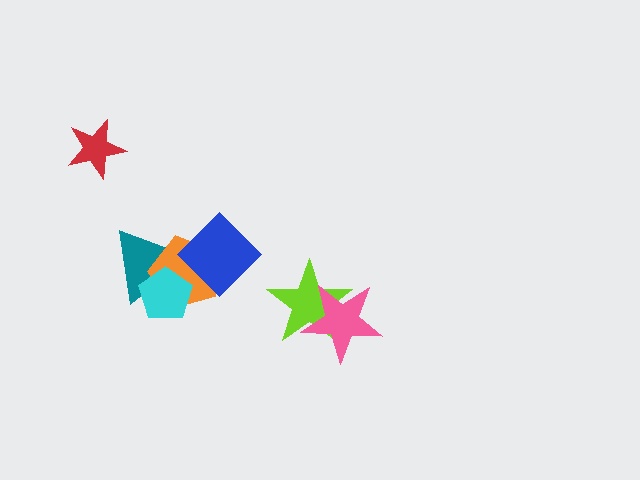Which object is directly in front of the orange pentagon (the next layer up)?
The cyan pentagon is directly in front of the orange pentagon.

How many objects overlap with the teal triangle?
3 objects overlap with the teal triangle.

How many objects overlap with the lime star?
1 object overlaps with the lime star.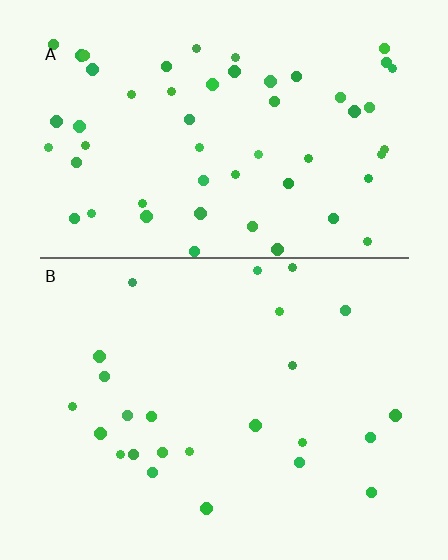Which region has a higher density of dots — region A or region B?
A (the top).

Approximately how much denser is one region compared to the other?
Approximately 2.3× — region A over region B.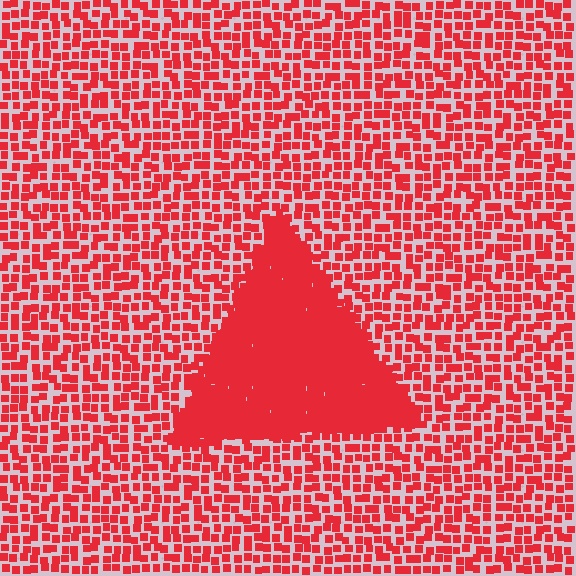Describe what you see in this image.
The image contains small red elements arranged at two different densities. A triangle-shaped region is visible where the elements are more densely packed than the surrounding area.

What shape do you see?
I see a triangle.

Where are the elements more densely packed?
The elements are more densely packed inside the triangle boundary.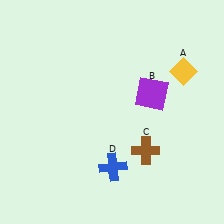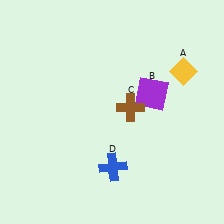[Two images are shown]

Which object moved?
The brown cross (C) moved up.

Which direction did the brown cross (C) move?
The brown cross (C) moved up.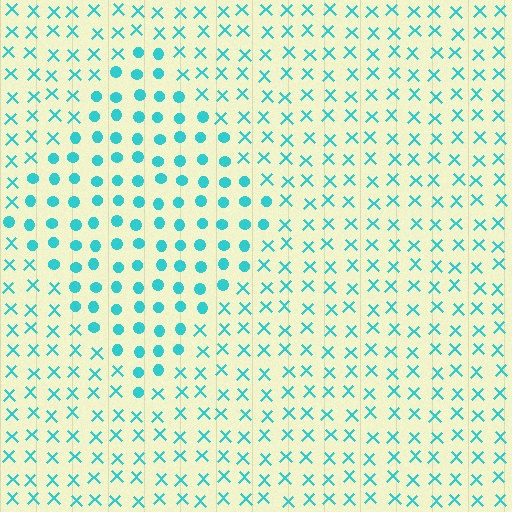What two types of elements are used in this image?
The image uses circles inside the diamond region and X marks outside it.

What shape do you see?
I see a diamond.